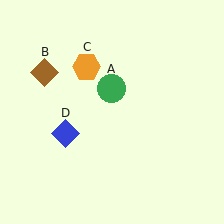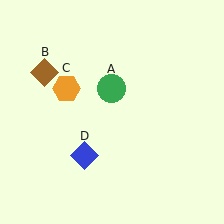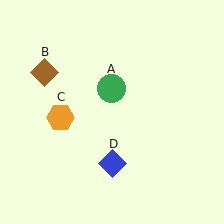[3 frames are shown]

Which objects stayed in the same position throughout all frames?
Green circle (object A) and brown diamond (object B) remained stationary.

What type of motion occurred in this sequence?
The orange hexagon (object C), blue diamond (object D) rotated counterclockwise around the center of the scene.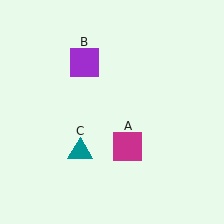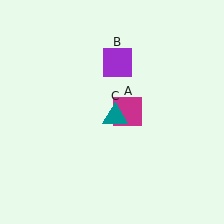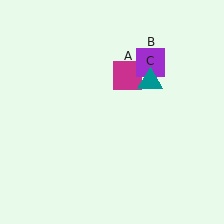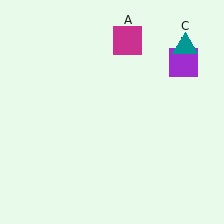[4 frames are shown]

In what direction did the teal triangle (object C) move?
The teal triangle (object C) moved up and to the right.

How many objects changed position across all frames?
3 objects changed position: magenta square (object A), purple square (object B), teal triangle (object C).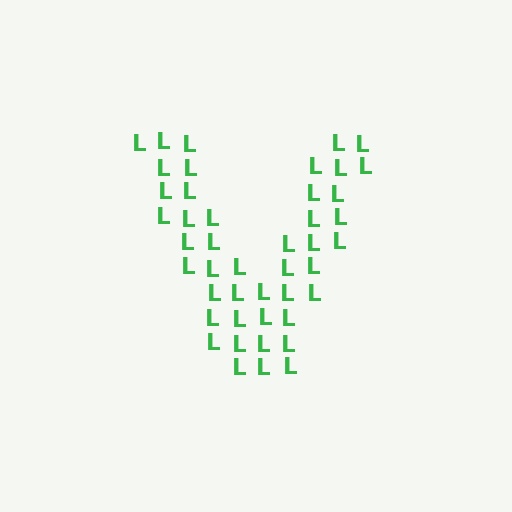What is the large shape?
The large shape is the letter V.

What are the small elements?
The small elements are letter L's.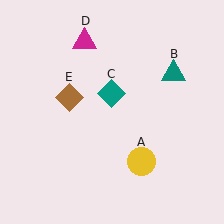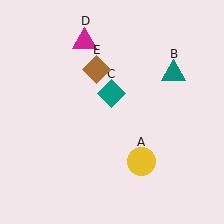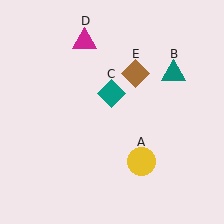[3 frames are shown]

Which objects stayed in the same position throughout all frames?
Yellow circle (object A) and teal triangle (object B) and teal diamond (object C) and magenta triangle (object D) remained stationary.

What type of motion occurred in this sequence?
The brown diamond (object E) rotated clockwise around the center of the scene.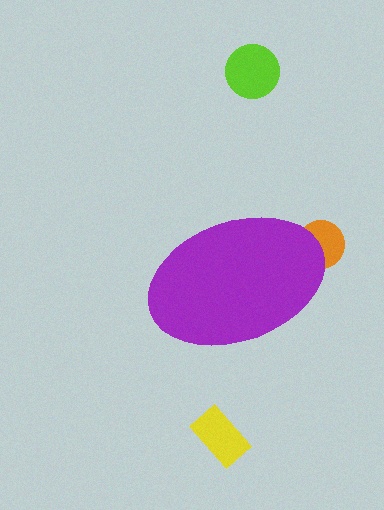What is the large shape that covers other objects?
A purple ellipse.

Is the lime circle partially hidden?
No, the lime circle is fully visible.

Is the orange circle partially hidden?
Yes, the orange circle is partially hidden behind the purple ellipse.